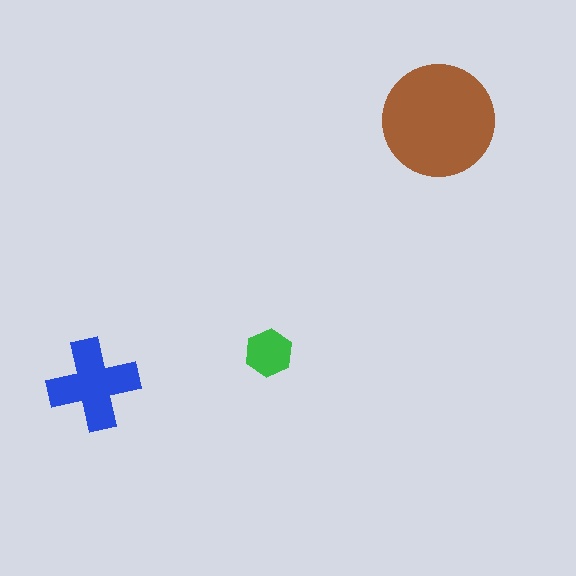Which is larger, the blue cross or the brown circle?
The brown circle.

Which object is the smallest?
The green hexagon.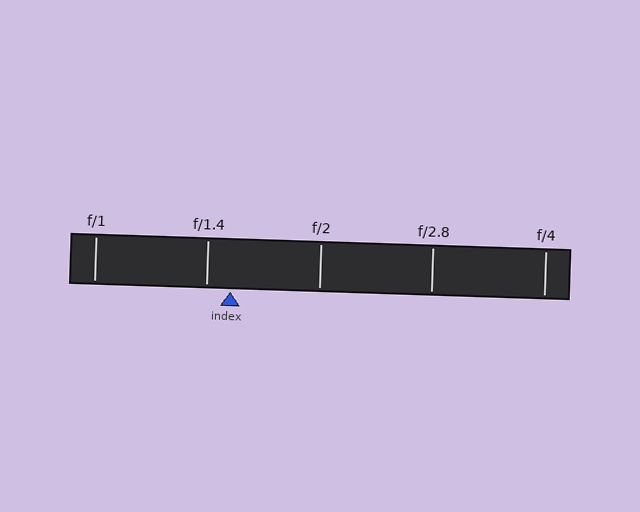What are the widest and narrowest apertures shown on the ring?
The widest aperture shown is f/1 and the narrowest is f/4.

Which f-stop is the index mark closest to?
The index mark is closest to f/1.4.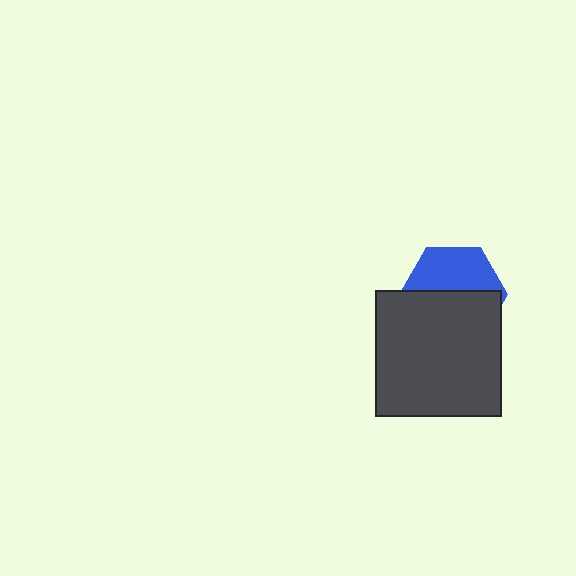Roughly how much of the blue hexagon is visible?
A small part of it is visible (roughly 44%).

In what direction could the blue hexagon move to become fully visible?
The blue hexagon could move up. That would shift it out from behind the dark gray square entirely.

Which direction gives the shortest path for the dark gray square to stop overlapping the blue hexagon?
Moving down gives the shortest separation.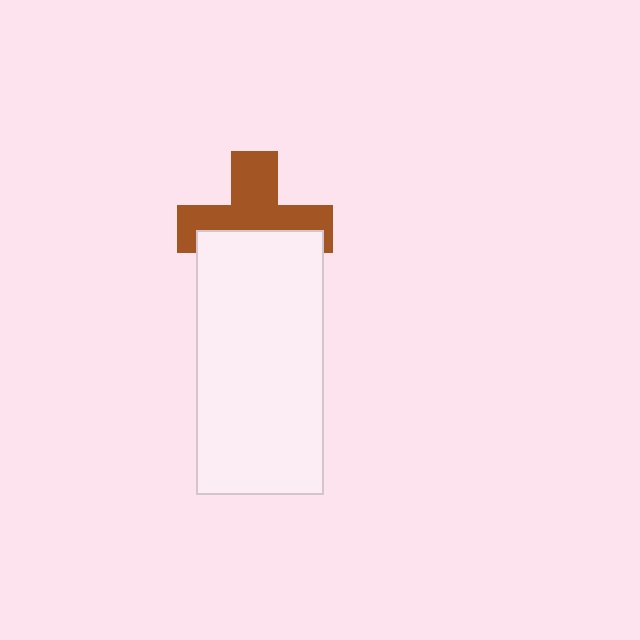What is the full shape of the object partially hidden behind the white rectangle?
The partially hidden object is a brown cross.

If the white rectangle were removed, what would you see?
You would see the complete brown cross.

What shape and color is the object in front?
The object in front is a white rectangle.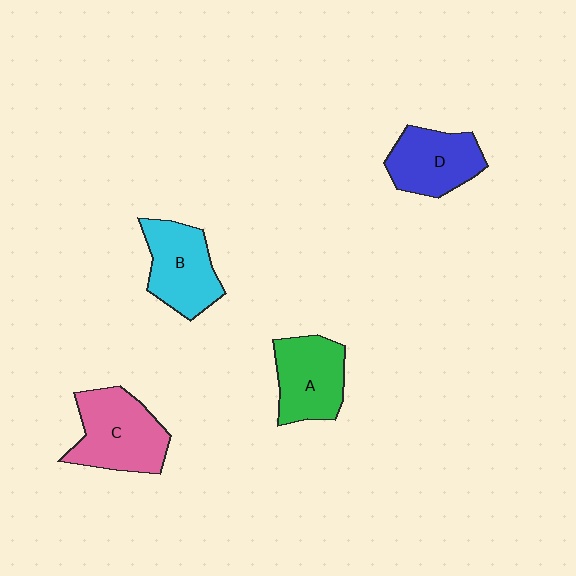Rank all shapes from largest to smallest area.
From largest to smallest: C (pink), B (cyan), A (green), D (blue).